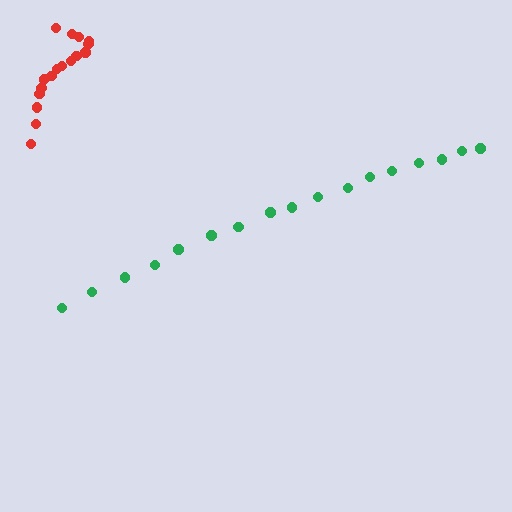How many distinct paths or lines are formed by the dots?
There are 2 distinct paths.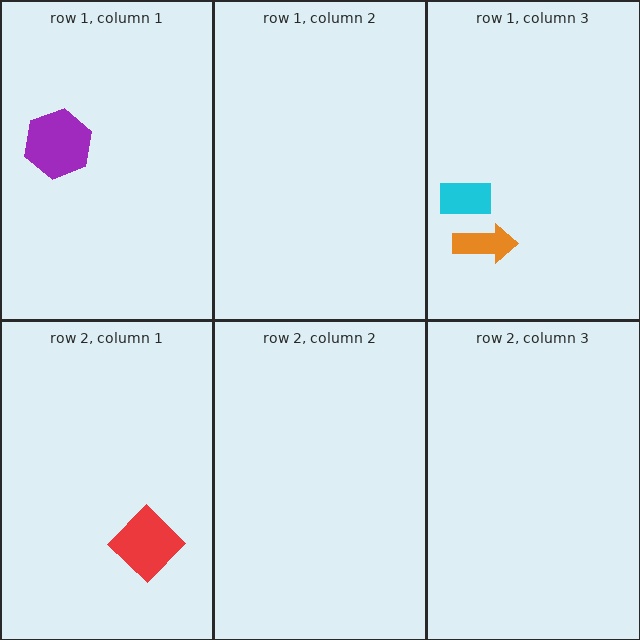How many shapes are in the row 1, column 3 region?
2.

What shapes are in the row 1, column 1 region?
The purple hexagon.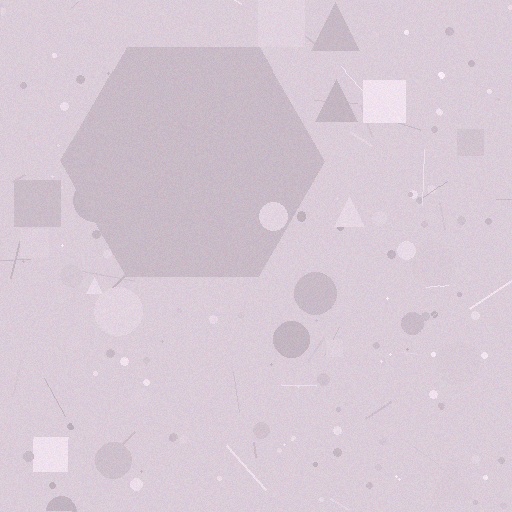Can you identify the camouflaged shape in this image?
The camouflaged shape is a hexagon.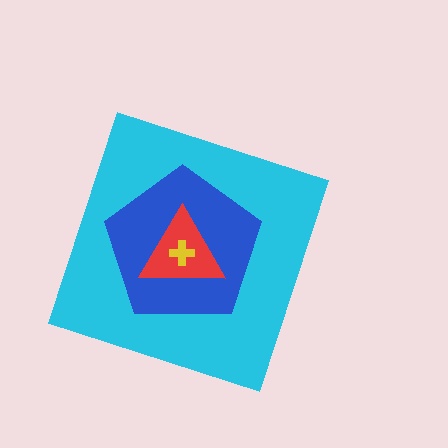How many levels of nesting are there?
4.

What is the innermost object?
The yellow cross.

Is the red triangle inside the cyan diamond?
Yes.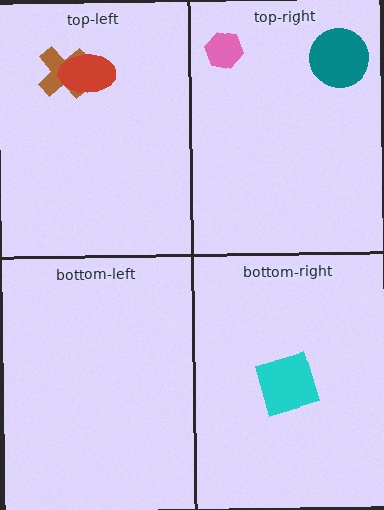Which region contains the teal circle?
The top-right region.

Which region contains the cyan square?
The bottom-right region.